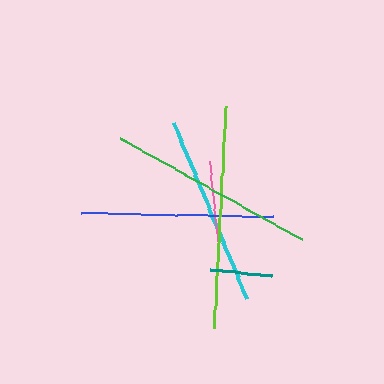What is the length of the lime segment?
The lime segment is approximately 223 pixels long.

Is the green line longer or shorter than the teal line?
The green line is longer than the teal line.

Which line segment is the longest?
The lime line is the longest at approximately 223 pixels.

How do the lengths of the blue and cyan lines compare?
The blue and cyan lines are approximately the same length.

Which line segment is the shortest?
The teal line is the shortest at approximately 62 pixels.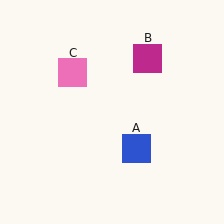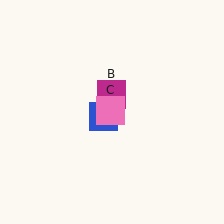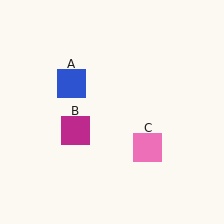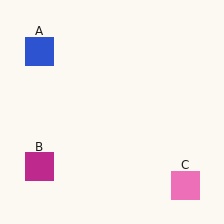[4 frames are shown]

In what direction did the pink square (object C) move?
The pink square (object C) moved down and to the right.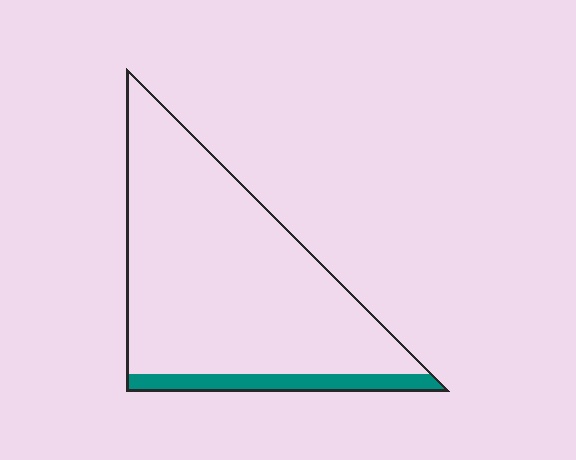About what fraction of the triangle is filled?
About one tenth (1/10).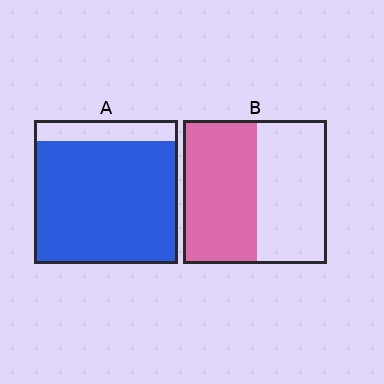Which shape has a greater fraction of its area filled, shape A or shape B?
Shape A.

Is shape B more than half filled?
Roughly half.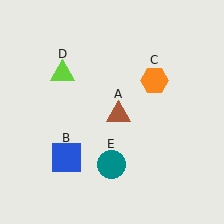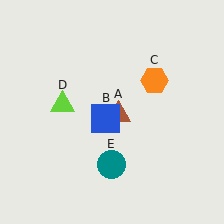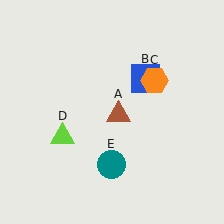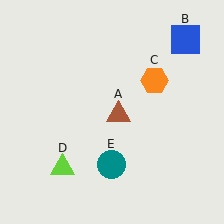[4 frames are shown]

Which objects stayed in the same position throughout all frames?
Brown triangle (object A) and orange hexagon (object C) and teal circle (object E) remained stationary.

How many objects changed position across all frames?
2 objects changed position: blue square (object B), lime triangle (object D).